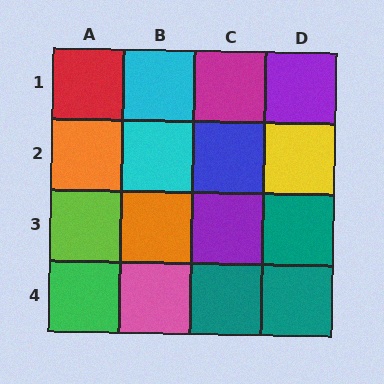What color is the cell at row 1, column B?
Cyan.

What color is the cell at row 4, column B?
Pink.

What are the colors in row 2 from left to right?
Orange, cyan, blue, yellow.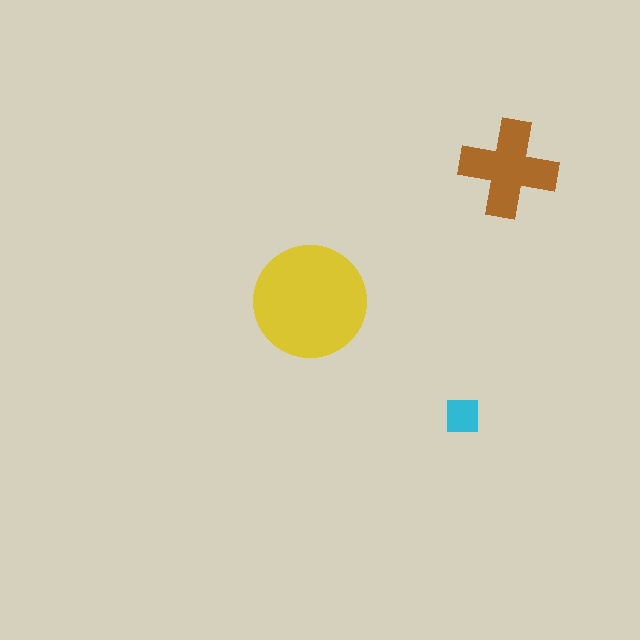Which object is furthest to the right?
The brown cross is rightmost.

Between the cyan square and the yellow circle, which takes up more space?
The yellow circle.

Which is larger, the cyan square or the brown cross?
The brown cross.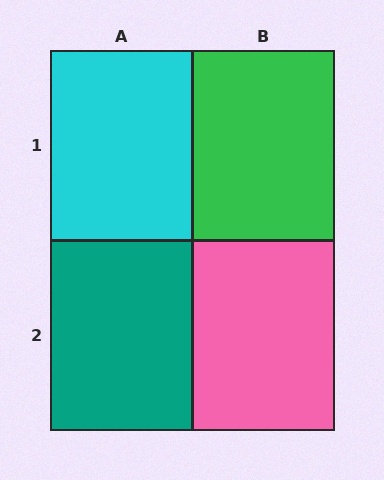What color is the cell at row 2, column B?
Pink.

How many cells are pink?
1 cell is pink.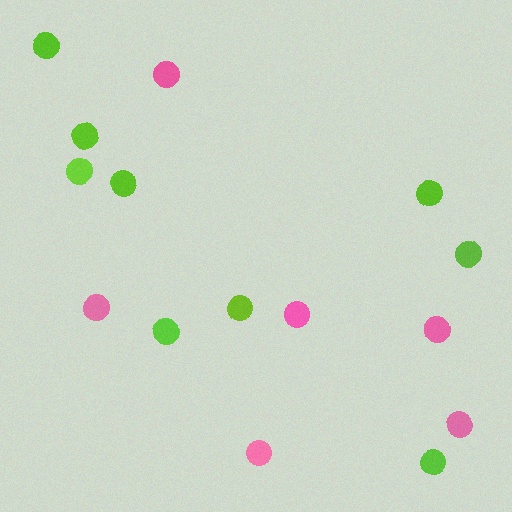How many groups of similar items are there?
There are 2 groups: one group of pink circles (6) and one group of lime circles (9).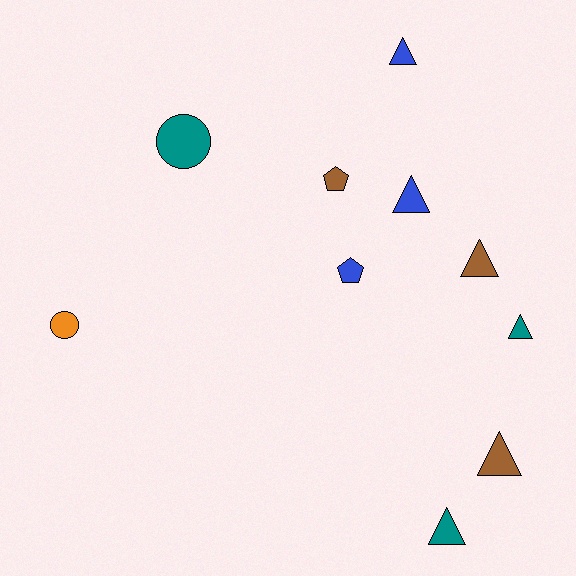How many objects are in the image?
There are 10 objects.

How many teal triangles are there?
There are 2 teal triangles.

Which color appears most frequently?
Blue, with 3 objects.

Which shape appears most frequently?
Triangle, with 6 objects.